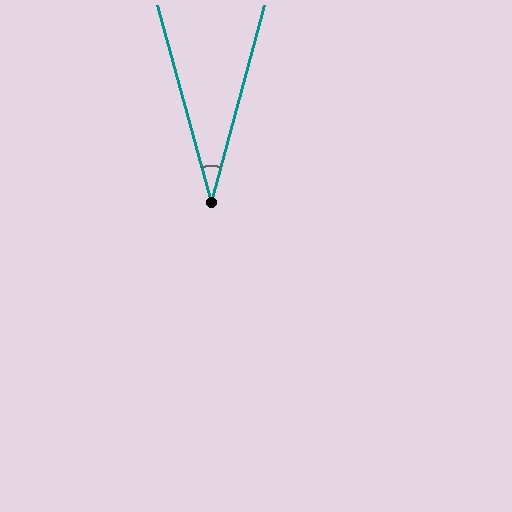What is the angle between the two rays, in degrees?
Approximately 31 degrees.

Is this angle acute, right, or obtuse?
It is acute.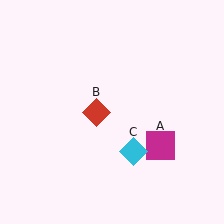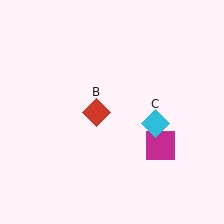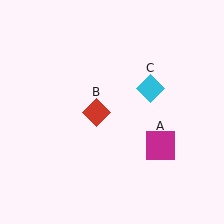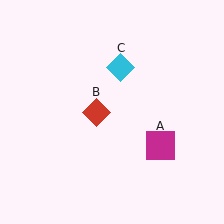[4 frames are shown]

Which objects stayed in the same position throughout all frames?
Magenta square (object A) and red diamond (object B) remained stationary.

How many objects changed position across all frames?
1 object changed position: cyan diamond (object C).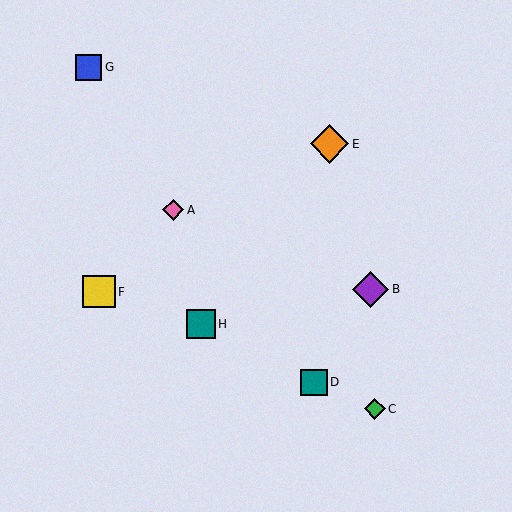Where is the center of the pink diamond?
The center of the pink diamond is at (173, 210).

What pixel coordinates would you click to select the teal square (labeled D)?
Click at (314, 382) to select the teal square D.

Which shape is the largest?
The orange diamond (labeled E) is the largest.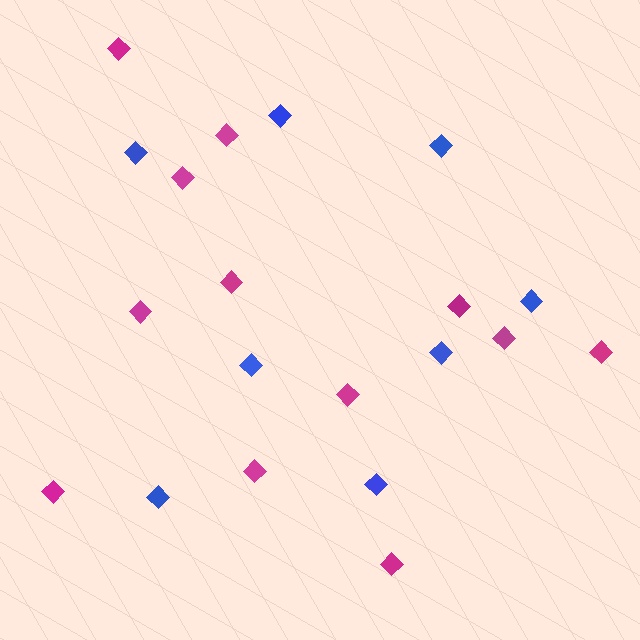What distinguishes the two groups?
There are 2 groups: one group of blue diamonds (8) and one group of magenta diamonds (12).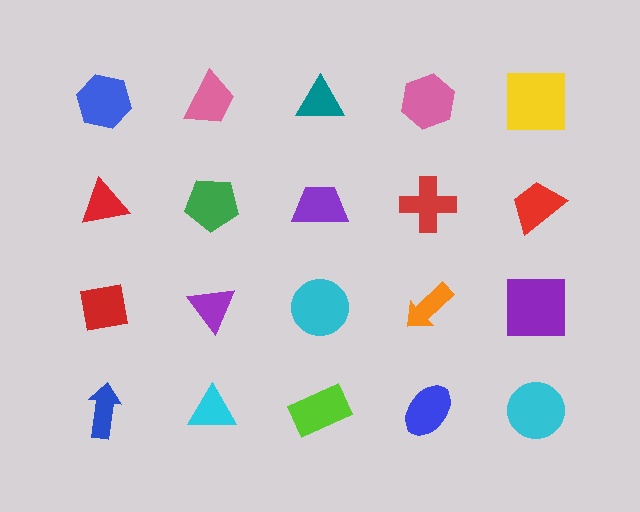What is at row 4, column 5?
A cyan circle.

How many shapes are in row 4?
5 shapes.